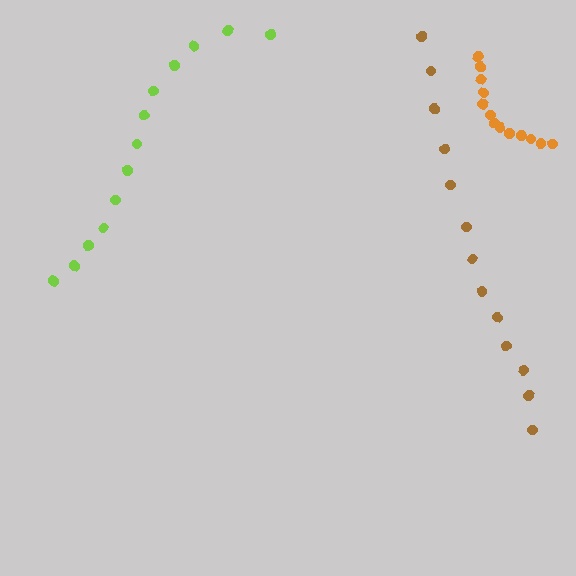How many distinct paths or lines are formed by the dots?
There are 3 distinct paths.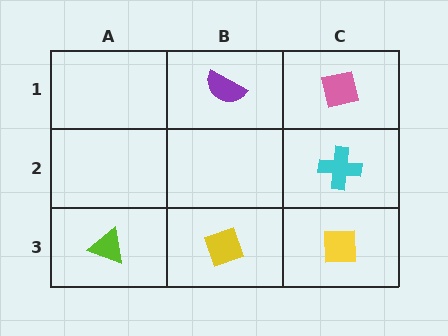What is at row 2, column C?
A cyan cross.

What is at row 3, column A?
A lime triangle.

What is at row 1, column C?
A pink square.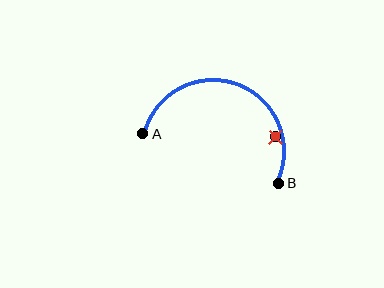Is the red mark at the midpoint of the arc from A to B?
No — the red mark does not lie on the arc at all. It sits slightly inside the curve.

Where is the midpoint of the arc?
The arc midpoint is the point on the curve farthest from the straight line joining A and B. It sits above that line.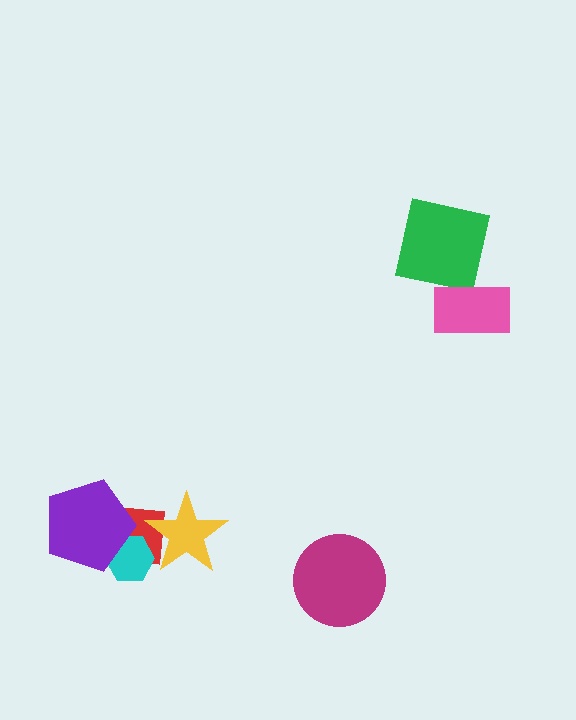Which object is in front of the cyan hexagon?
The purple pentagon is in front of the cyan hexagon.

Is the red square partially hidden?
Yes, it is partially covered by another shape.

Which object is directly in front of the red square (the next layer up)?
The yellow star is directly in front of the red square.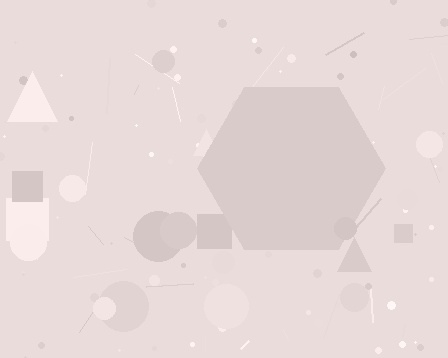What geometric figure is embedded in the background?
A hexagon is embedded in the background.